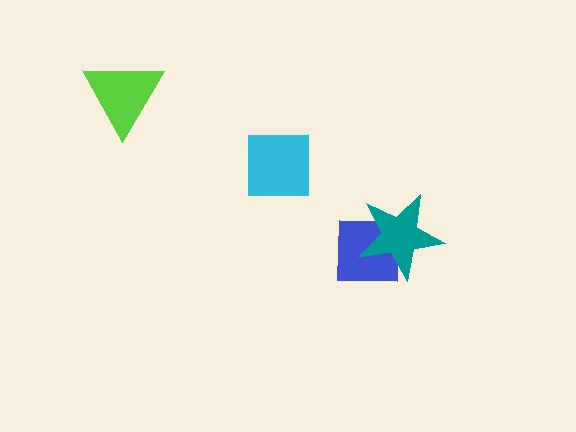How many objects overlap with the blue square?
1 object overlaps with the blue square.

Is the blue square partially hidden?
Yes, it is partially covered by another shape.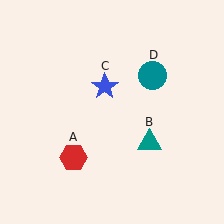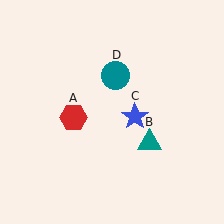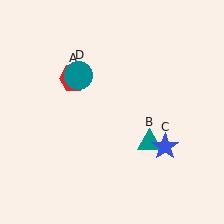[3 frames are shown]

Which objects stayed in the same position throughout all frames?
Teal triangle (object B) remained stationary.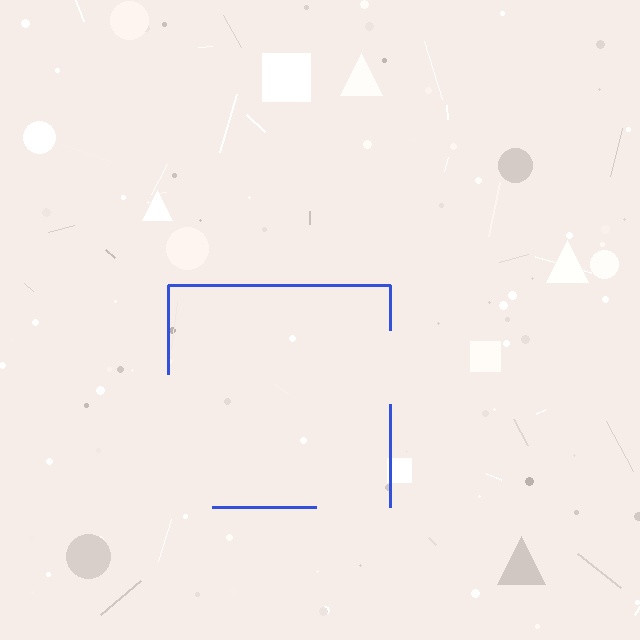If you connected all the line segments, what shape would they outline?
They would outline a square.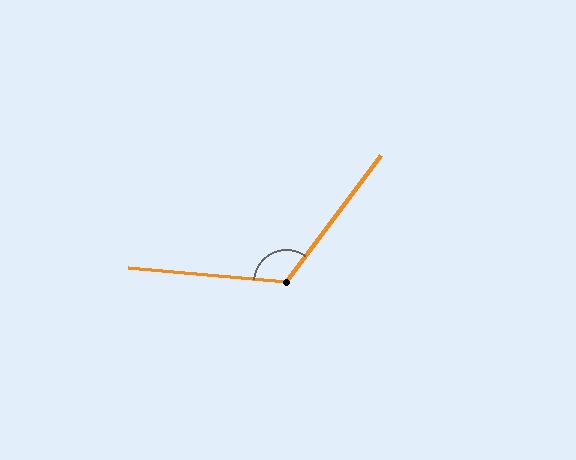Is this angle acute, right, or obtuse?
It is obtuse.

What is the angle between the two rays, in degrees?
Approximately 122 degrees.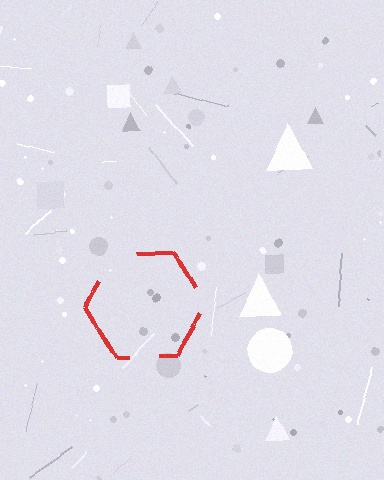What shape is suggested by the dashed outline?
The dashed outline suggests a hexagon.